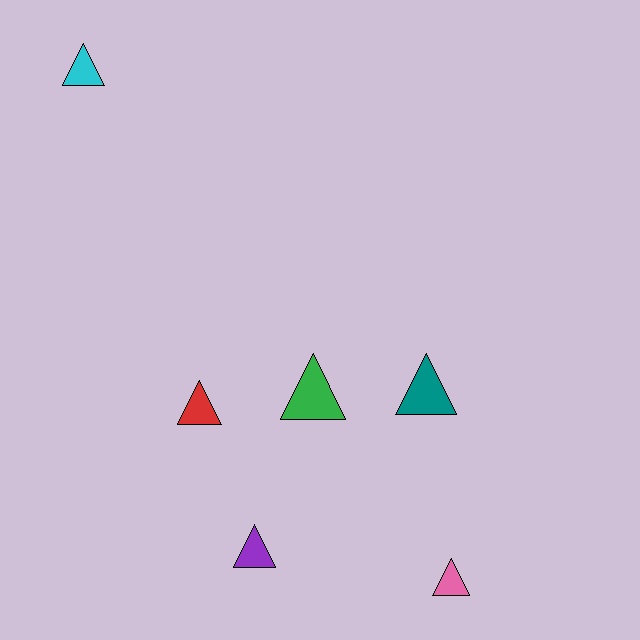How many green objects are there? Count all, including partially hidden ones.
There is 1 green object.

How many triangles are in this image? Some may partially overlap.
There are 6 triangles.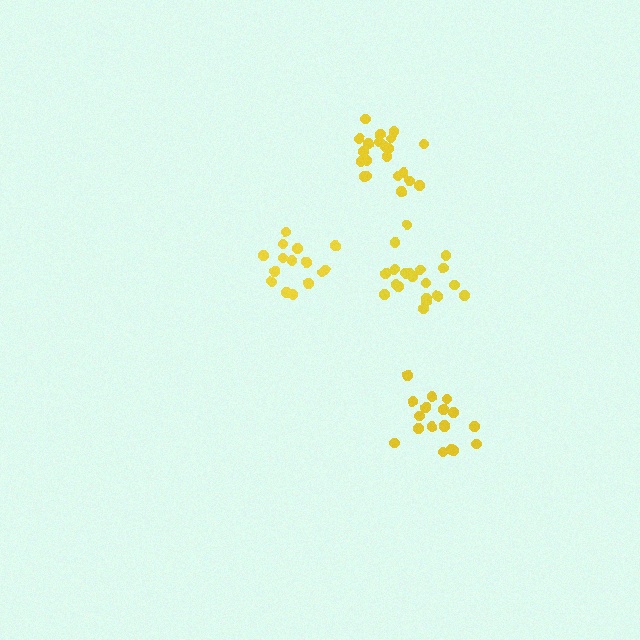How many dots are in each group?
Group 1: 21 dots, Group 2: 18 dots, Group 3: 15 dots, Group 4: 20 dots (74 total).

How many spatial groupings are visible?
There are 4 spatial groupings.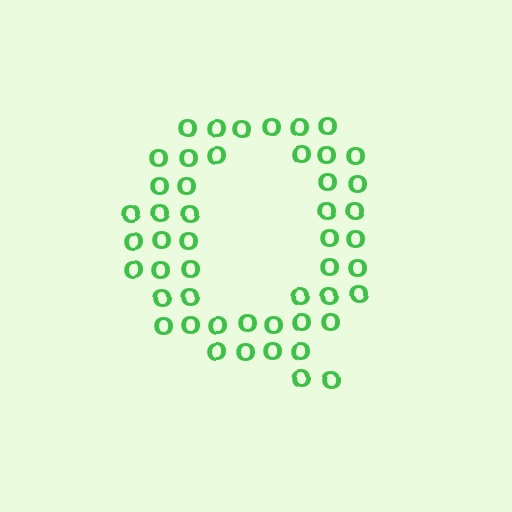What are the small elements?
The small elements are letter O's.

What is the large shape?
The large shape is the letter Q.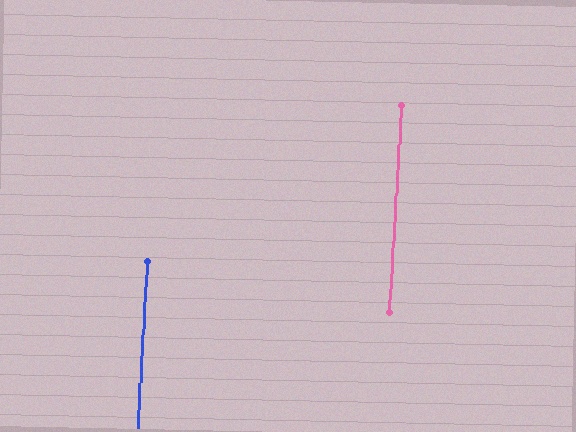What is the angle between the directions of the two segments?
Approximately 0 degrees.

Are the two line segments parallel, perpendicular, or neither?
Parallel — their directions differ by only 0.1°.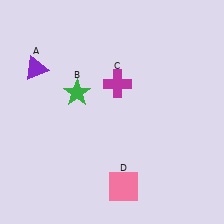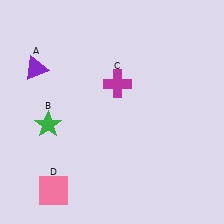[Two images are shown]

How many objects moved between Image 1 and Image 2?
2 objects moved between the two images.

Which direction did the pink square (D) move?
The pink square (D) moved left.